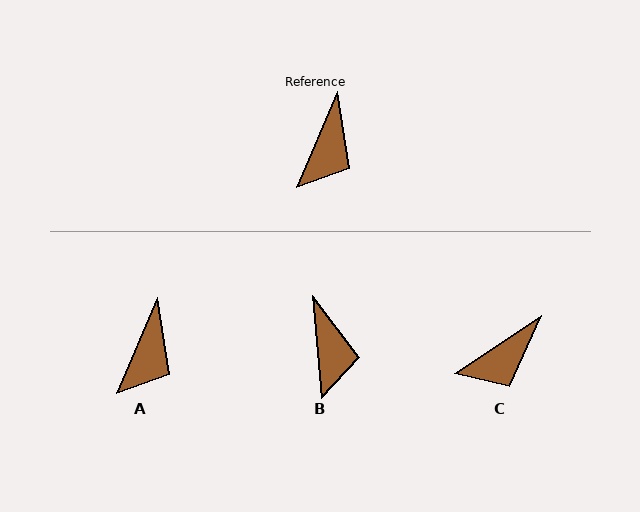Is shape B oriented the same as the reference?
No, it is off by about 28 degrees.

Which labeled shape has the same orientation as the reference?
A.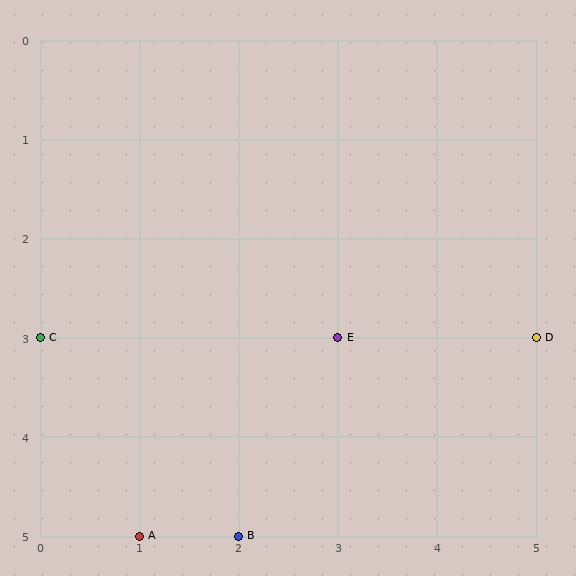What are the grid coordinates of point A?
Point A is at grid coordinates (1, 5).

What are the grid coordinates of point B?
Point B is at grid coordinates (2, 5).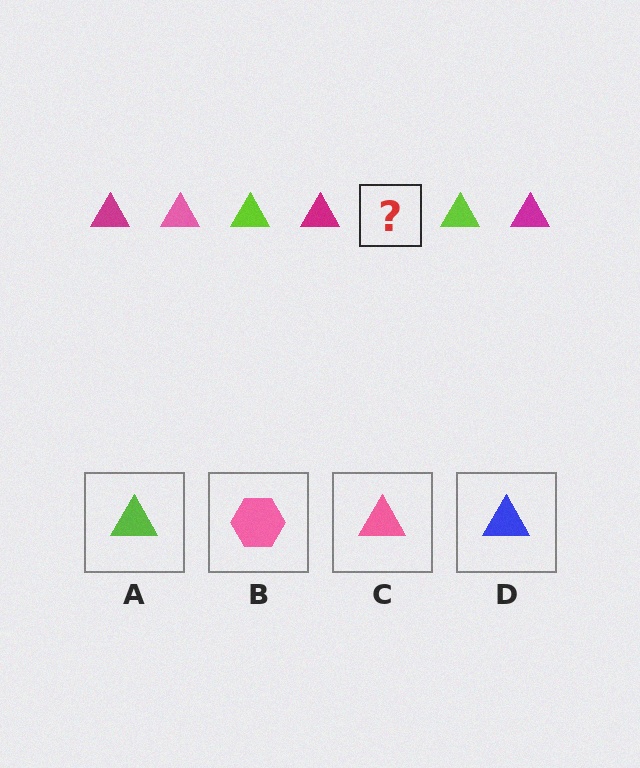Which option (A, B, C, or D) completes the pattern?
C.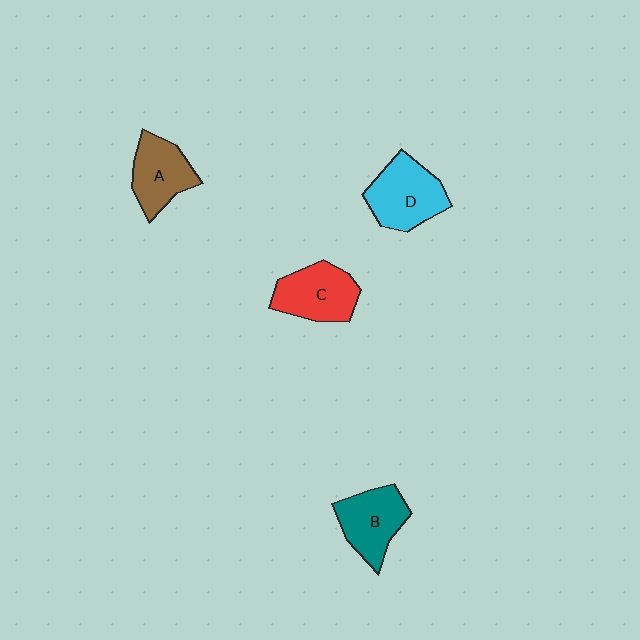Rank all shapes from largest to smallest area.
From largest to smallest: D (cyan), C (red), B (teal), A (brown).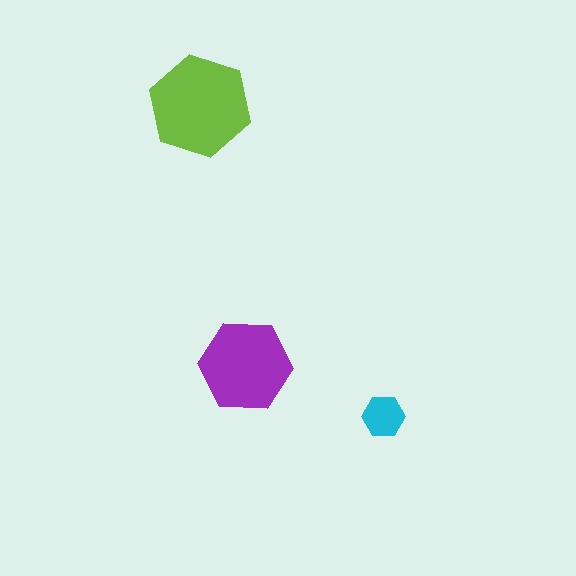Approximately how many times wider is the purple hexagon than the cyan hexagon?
About 2 times wider.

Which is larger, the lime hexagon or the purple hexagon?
The lime one.